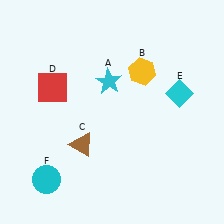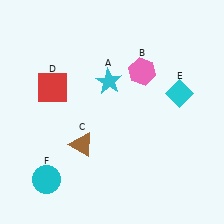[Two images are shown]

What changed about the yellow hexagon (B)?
In Image 1, B is yellow. In Image 2, it changed to pink.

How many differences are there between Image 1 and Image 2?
There is 1 difference between the two images.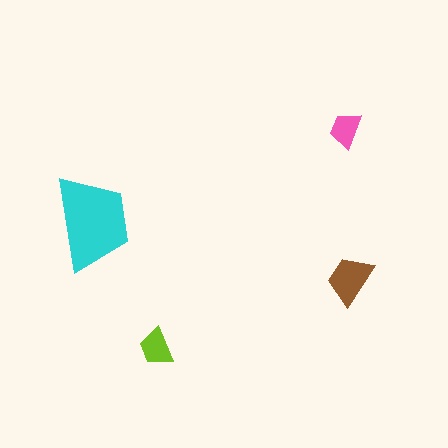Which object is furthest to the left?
The cyan trapezoid is leftmost.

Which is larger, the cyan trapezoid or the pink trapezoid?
The cyan one.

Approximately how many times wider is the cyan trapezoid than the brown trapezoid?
About 2 times wider.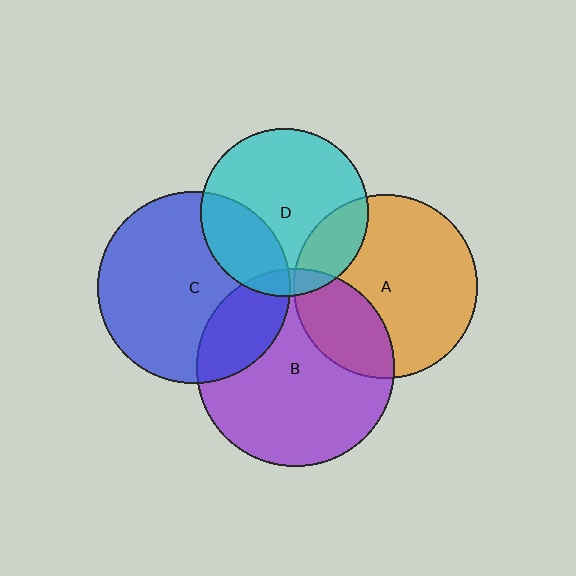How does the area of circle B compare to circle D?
Approximately 1.4 times.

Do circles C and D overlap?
Yes.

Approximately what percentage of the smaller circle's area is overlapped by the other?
Approximately 25%.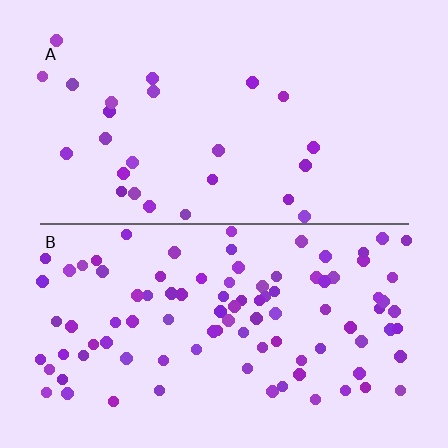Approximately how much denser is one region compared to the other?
Approximately 3.7× — region B over region A.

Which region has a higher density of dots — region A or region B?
B (the bottom).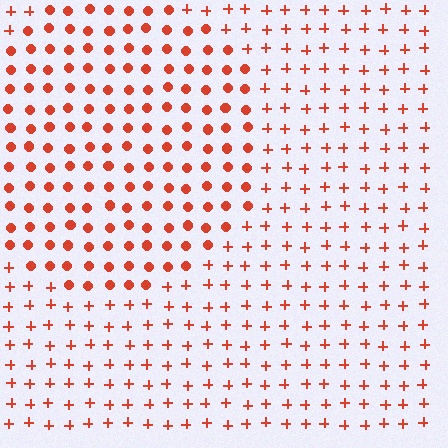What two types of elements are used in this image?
The image uses circles inside the circle region and plus signs outside it.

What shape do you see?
I see a circle.